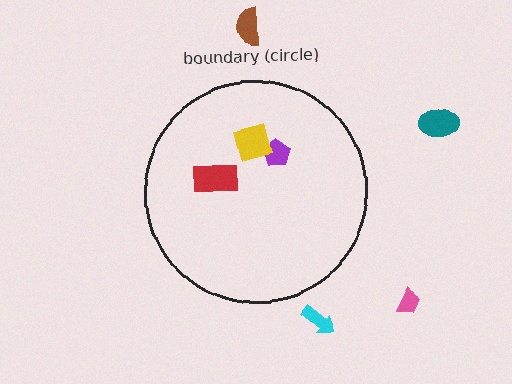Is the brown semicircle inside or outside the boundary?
Outside.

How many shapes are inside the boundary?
3 inside, 4 outside.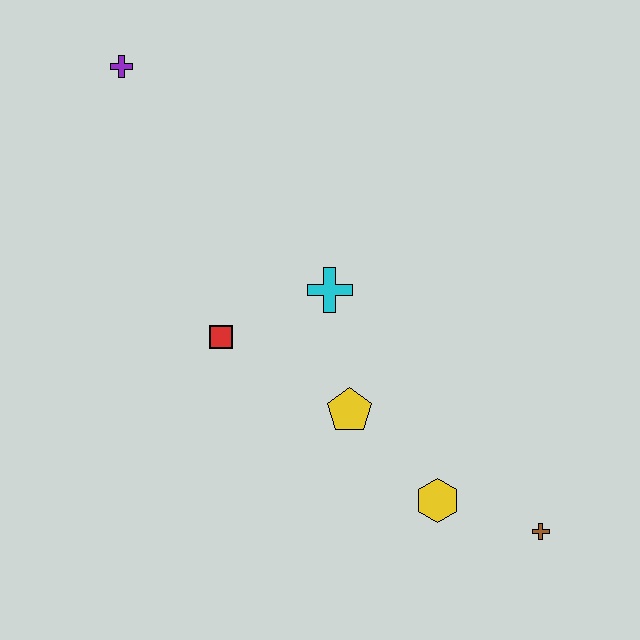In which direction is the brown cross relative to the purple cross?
The brown cross is below the purple cross.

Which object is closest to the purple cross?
The red square is closest to the purple cross.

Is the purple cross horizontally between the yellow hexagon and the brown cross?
No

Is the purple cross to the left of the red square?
Yes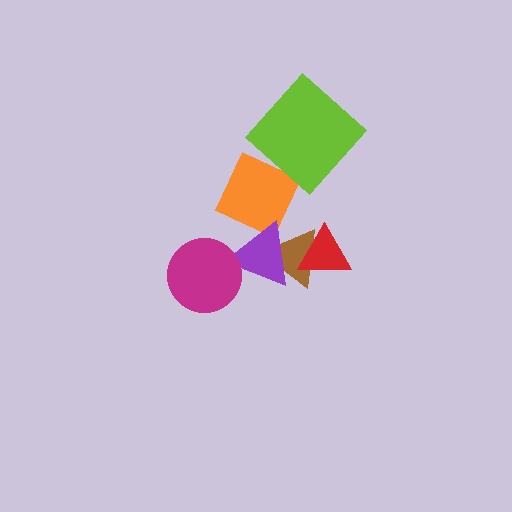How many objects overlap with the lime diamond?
1 object overlaps with the lime diamond.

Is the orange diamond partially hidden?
Yes, it is partially covered by another shape.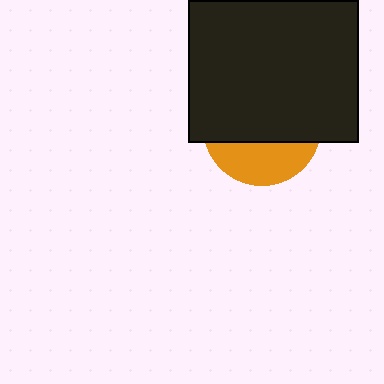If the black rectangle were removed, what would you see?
You would see the complete orange circle.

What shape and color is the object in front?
The object in front is a black rectangle.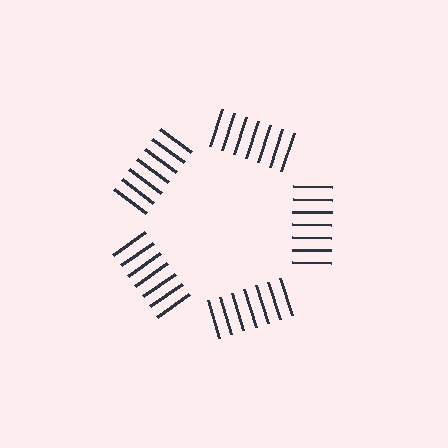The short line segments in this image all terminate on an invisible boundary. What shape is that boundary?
An illusory pentagon — the line segments terminate on its edges but no continuous stroke is drawn.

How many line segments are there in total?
35 — 7 along each of the 5 edges.